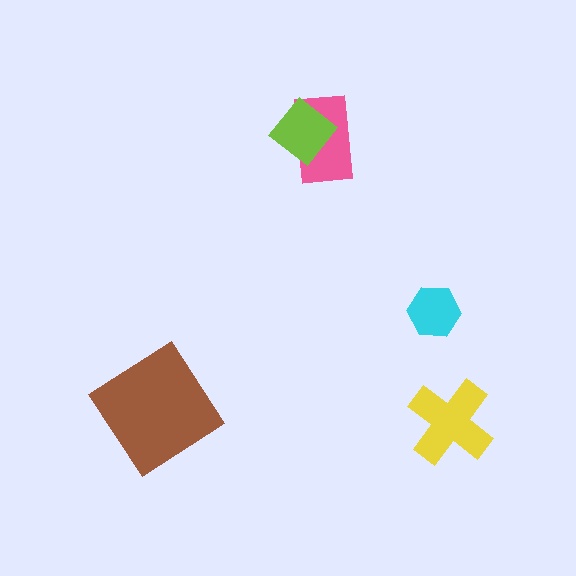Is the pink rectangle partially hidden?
Yes, it is partially covered by another shape.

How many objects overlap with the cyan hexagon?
0 objects overlap with the cyan hexagon.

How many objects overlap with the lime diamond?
1 object overlaps with the lime diamond.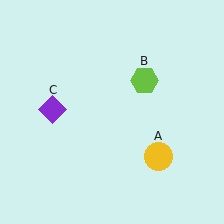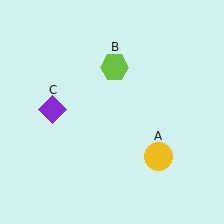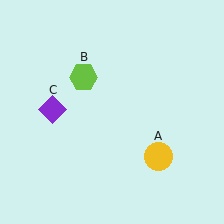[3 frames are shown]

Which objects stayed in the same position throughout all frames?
Yellow circle (object A) and purple diamond (object C) remained stationary.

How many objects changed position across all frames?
1 object changed position: lime hexagon (object B).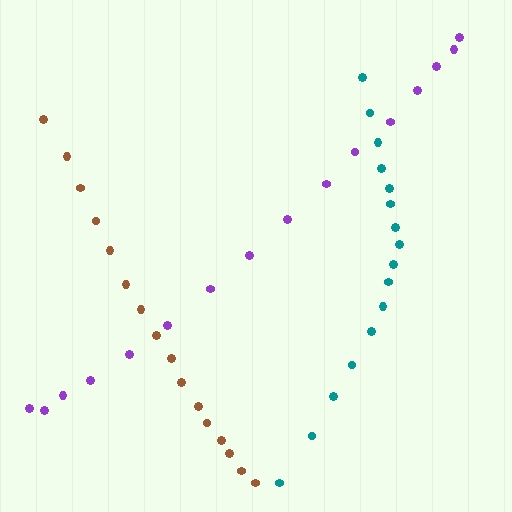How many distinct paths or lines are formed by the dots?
There are 3 distinct paths.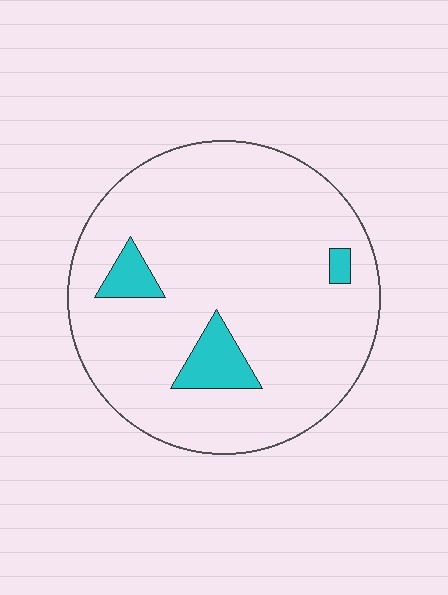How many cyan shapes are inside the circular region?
3.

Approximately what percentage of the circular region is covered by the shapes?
Approximately 10%.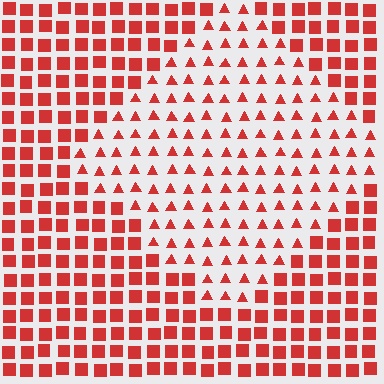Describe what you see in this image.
The image is filled with small red elements arranged in a uniform grid. A diamond-shaped region contains triangles, while the surrounding area contains squares. The boundary is defined purely by the change in element shape.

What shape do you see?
I see a diamond.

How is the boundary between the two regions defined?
The boundary is defined by a change in element shape: triangles inside vs. squares outside. All elements share the same color and spacing.